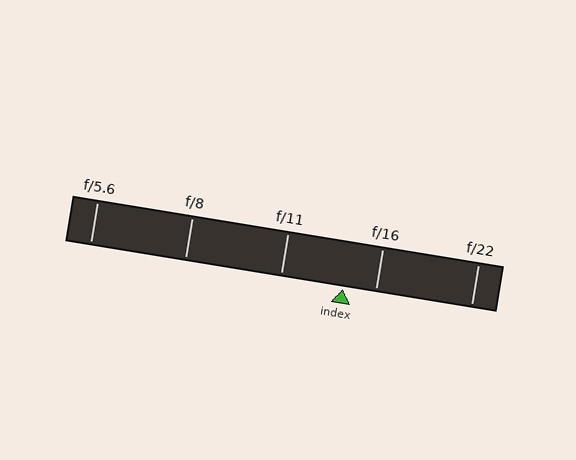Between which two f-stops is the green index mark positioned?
The index mark is between f/11 and f/16.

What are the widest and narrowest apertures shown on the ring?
The widest aperture shown is f/5.6 and the narrowest is f/22.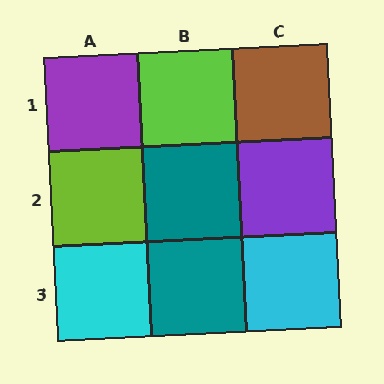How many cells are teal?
2 cells are teal.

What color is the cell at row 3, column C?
Cyan.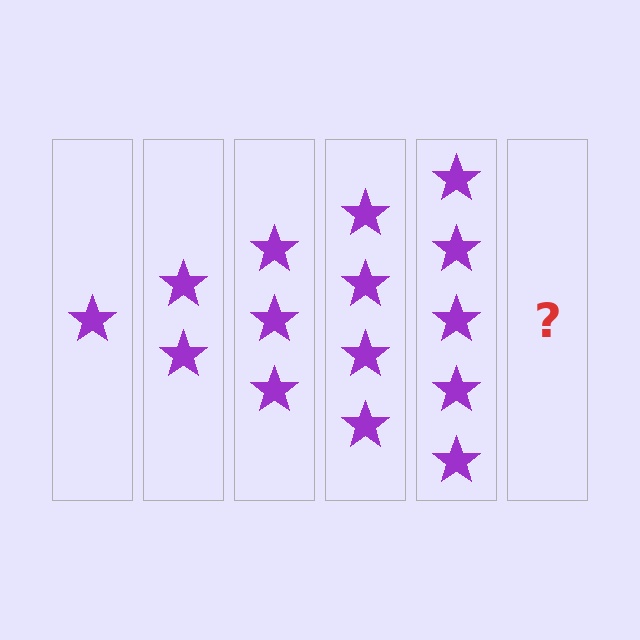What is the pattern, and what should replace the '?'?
The pattern is that each step adds one more star. The '?' should be 6 stars.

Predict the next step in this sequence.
The next step is 6 stars.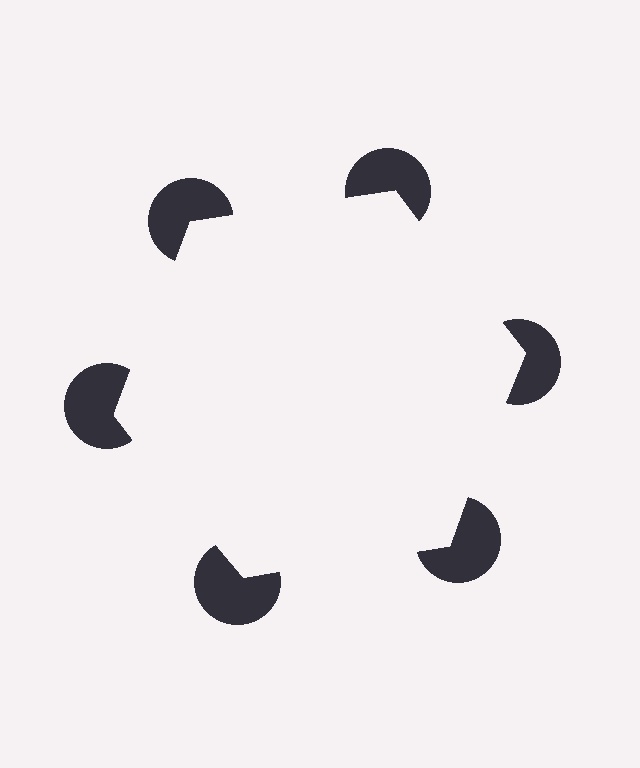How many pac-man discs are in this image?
There are 6 — one at each vertex of the illusory hexagon.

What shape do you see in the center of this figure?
An illusory hexagon — its edges are inferred from the aligned wedge cuts in the pac-man discs, not physically drawn.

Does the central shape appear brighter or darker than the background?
It typically appears slightly brighter than the background, even though no actual brightness change is drawn.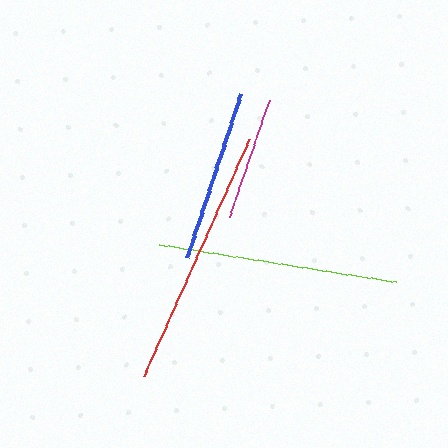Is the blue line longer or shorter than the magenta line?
The blue line is longer than the magenta line.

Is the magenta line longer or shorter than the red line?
The red line is longer than the magenta line.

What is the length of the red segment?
The red segment is approximately 260 pixels long.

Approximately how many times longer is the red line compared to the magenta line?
The red line is approximately 2.1 times the length of the magenta line.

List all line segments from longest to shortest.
From longest to shortest: red, lime, blue, magenta.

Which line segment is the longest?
The red line is the longest at approximately 260 pixels.